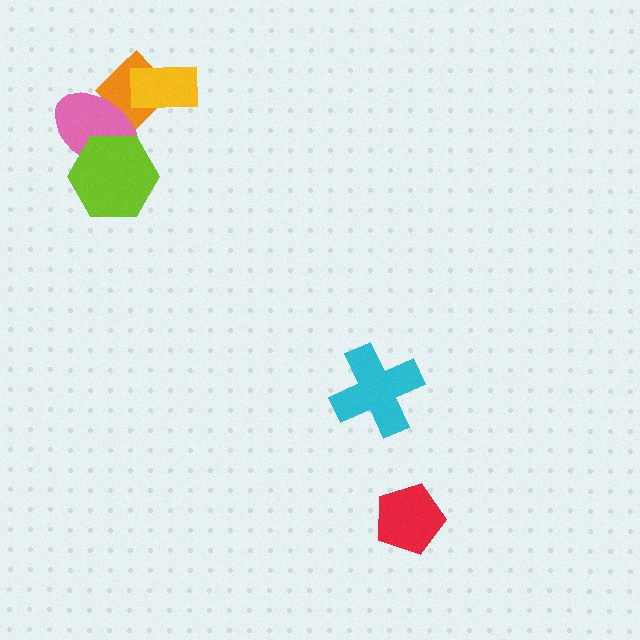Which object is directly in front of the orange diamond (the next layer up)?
The yellow rectangle is directly in front of the orange diamond.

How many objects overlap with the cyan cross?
0 objects overlap with the cyan cross.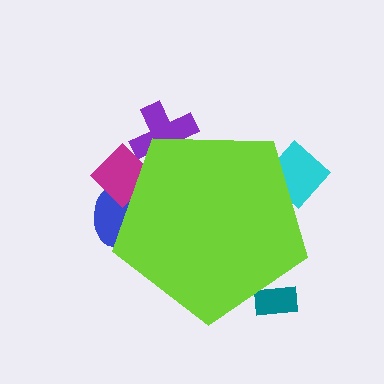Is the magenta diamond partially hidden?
Yes, the magenta diamond is partially hidden behind the lime pentagon.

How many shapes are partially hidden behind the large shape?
5 shapes are partially hidden.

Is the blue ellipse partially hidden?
Yes, the blue ellipse is partially hidden behind the lime pentagon.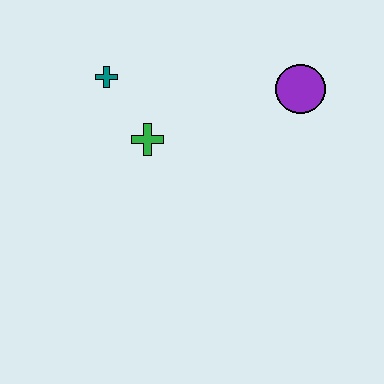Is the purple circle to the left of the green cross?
No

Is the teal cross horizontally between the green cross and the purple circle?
No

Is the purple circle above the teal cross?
No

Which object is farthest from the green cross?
The purple circle is farthest from the green cross.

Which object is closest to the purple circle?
The green cross is closest to the purple circle.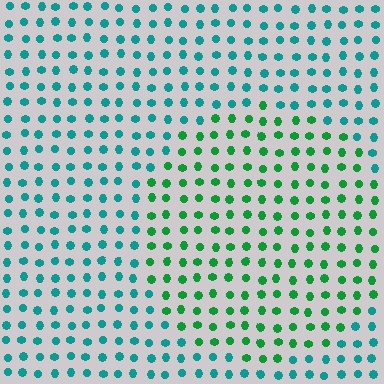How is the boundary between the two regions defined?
The boundary is defined purely by a slight shift in hue (about 40 degrees). Spacing, size, and orientation are identical on both sides.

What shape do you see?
I see a circle.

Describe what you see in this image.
The image is filled with small teal elements in a uniform arrangement. A circle-shaped region is visible where the elements are tinted to a slightly different hue, forming a subtle color boundary.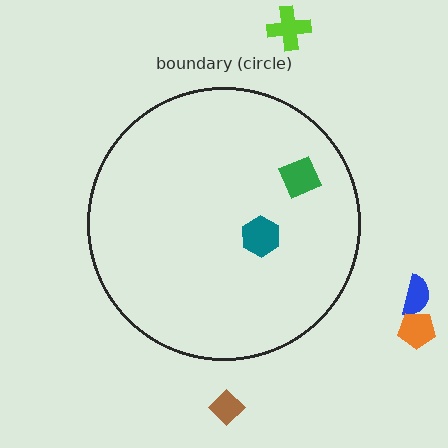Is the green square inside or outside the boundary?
Inside.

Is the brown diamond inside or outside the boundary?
Outside.